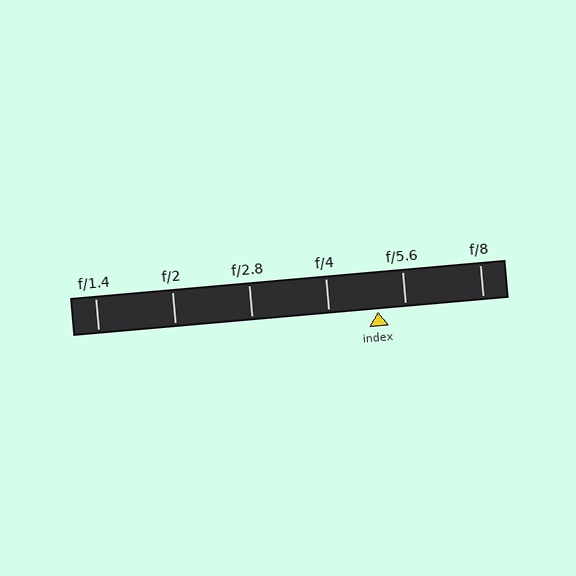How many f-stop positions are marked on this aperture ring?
There are 6 f-stop positions marked.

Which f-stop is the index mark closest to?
The index mark is closest to f/5.6.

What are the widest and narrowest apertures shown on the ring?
The widest aperture shown is f/1.4 and the narrowest is f/8.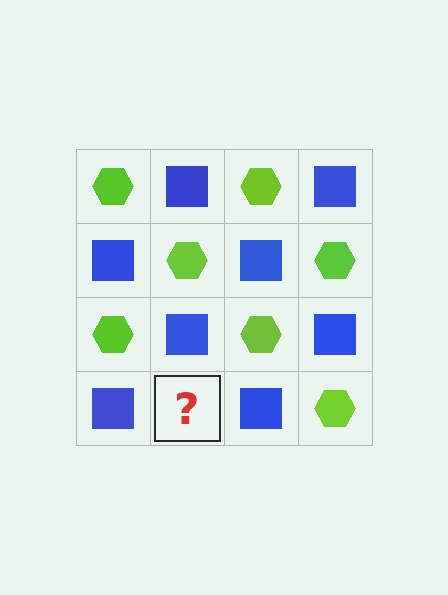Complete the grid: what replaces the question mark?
The question mark should be replaced with a lime hexagon.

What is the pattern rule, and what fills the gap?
The rule is that it alternates lime hexagon and blue square in a checkerboard pattern. The gap should be filled with a lime hexagon.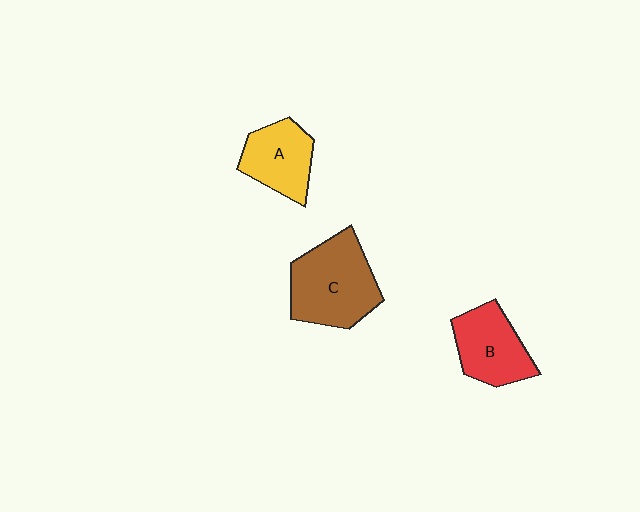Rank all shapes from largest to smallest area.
From largest to smallest: C (brown), B (red), A (yellow).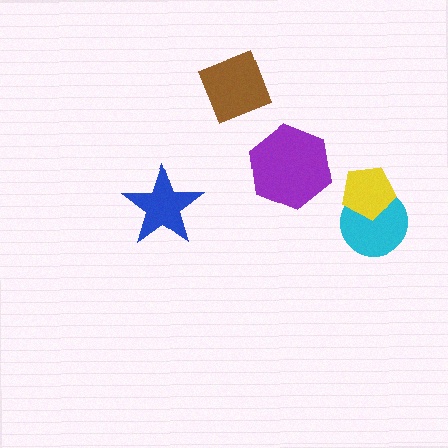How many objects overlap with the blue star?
0 objects overlap with the blue star.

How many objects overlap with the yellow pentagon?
1 object overlaps with the yellow pentagon.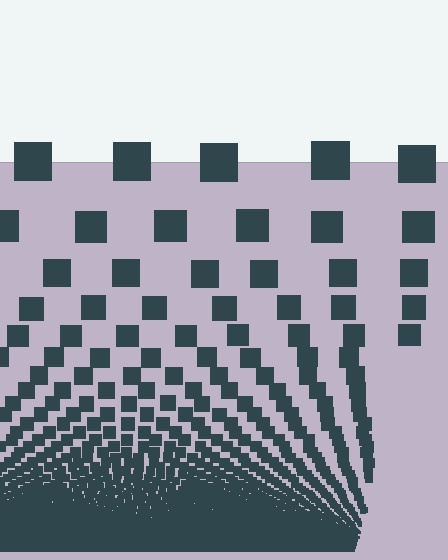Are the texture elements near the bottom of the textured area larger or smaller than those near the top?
Smaller. The gradient is inverted — elements near the bottom are smaller and denser.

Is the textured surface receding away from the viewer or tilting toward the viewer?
The surface appears to tilt toward the viewer. Texture elements get larger and sparser toward the top.